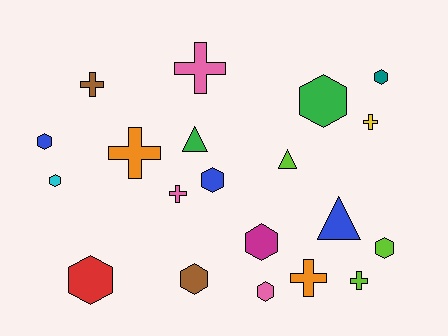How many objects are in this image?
There are 20 objects.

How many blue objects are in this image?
There are 3 blue objects.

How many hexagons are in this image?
There are 10 hexagons.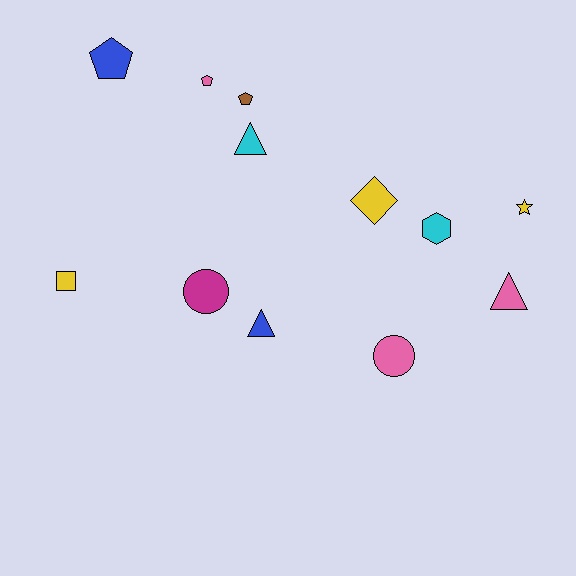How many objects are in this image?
There are 12 objects.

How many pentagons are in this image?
There are 3 pentagons.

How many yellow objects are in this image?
There are 3 yellow objects.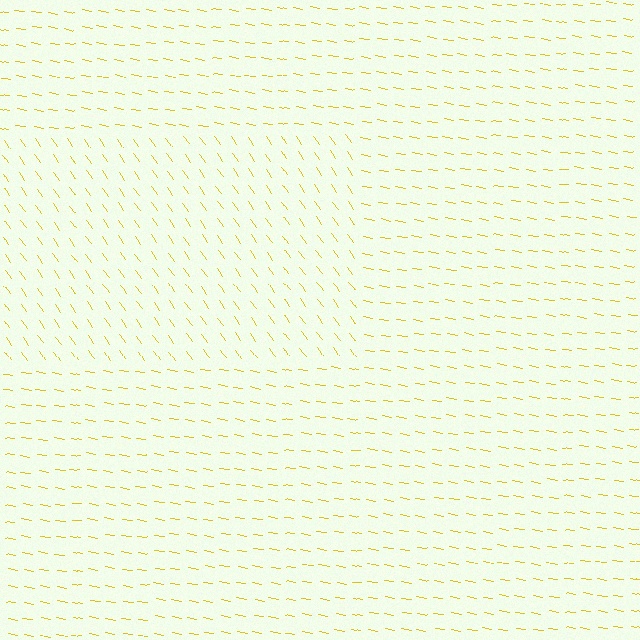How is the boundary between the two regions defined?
The boundary is defined purely by a change in line orientation (approximately 45 degrees difference). All lines are the same color and thickness.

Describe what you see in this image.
The image is filled with small yellow line segments. A rectangle region in the image has lines oriented differently from the surrounding lines, creating a visible texture boundary.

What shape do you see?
I see a rectangle.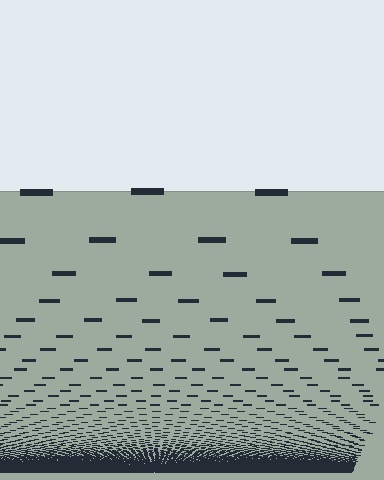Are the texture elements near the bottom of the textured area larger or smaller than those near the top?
Smaller. The gradient is inverted — elements near the bottom are smaller and denser.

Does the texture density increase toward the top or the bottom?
Density increases toward the bottom.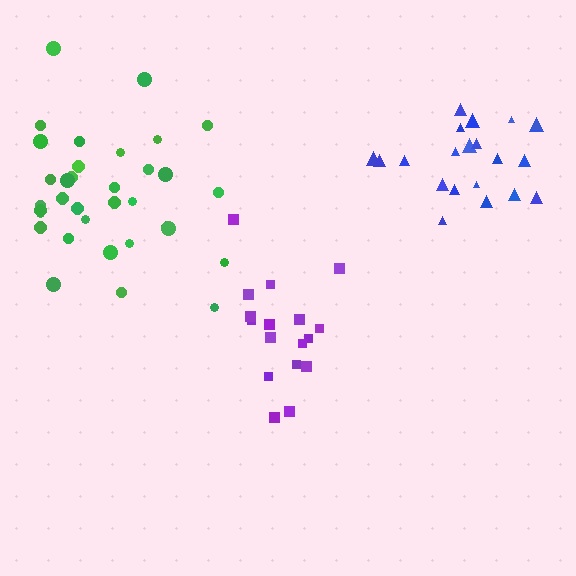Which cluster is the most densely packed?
Purple.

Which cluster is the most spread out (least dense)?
Green.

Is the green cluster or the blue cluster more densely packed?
Blue.